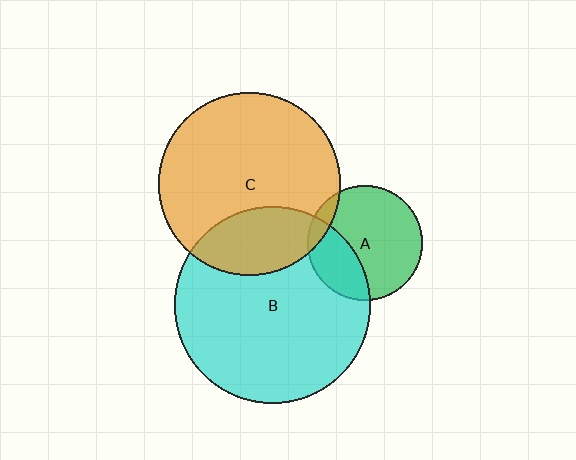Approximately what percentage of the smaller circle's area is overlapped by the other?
Approximately 10%.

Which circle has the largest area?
Circle B (cyan).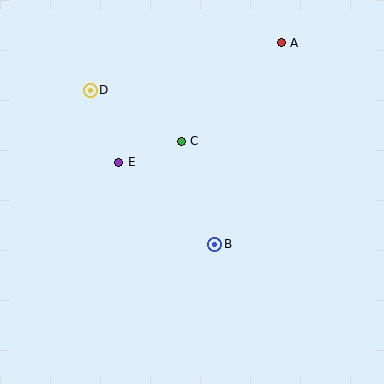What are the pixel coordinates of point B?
Point B is at (215, 244).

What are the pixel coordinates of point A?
Point A is at (281, 43).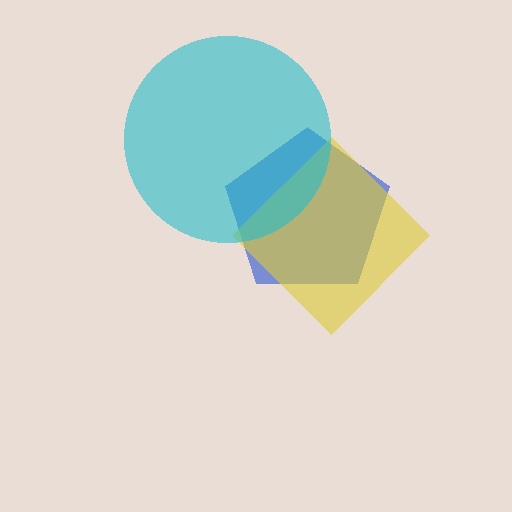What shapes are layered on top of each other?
The layered shapes are: a blue pentagon, a yellow diamond, a cyan circle.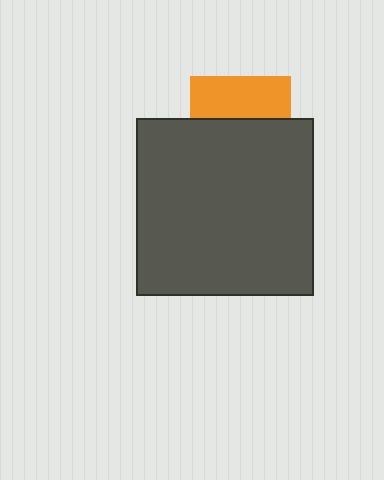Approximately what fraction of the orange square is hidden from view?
Roughly 59% of the orange square is hidden behind the dark gray square.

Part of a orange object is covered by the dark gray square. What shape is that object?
It is a square.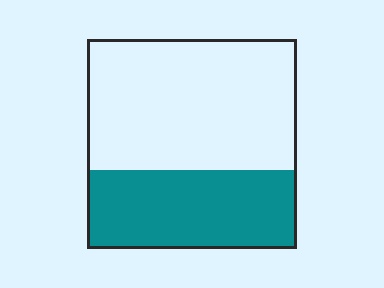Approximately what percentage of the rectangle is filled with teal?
Approximately 40%.